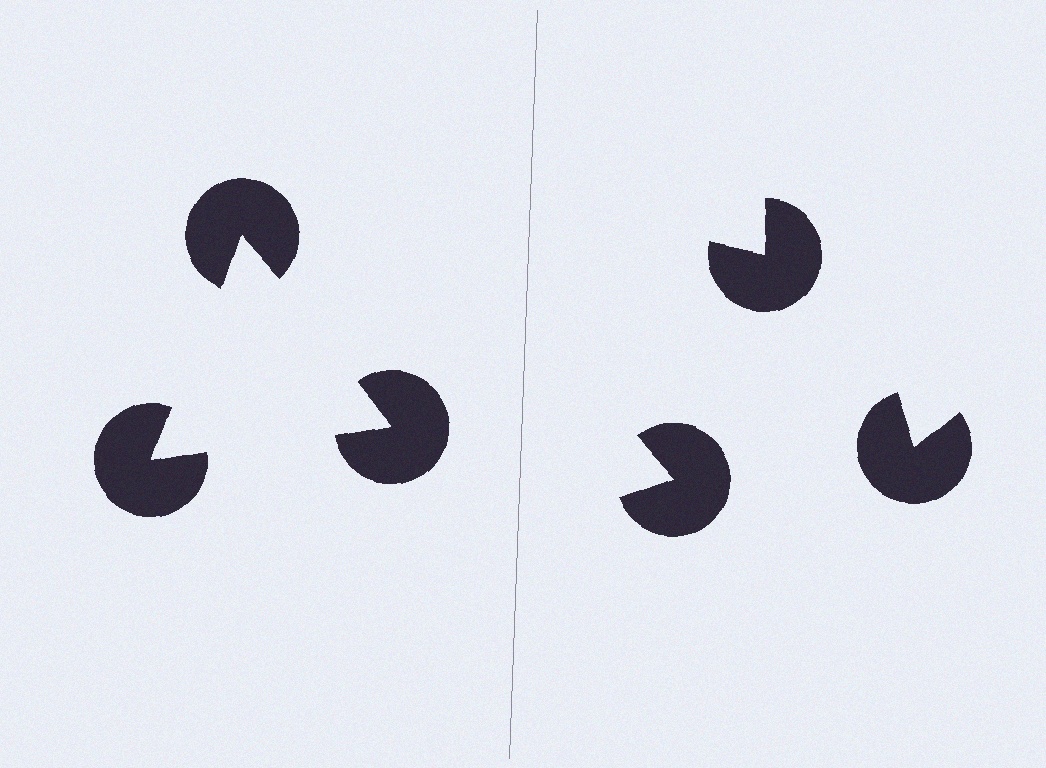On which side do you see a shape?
An illusory triangle appears on the left side. On the right side the wedge cuts are rotated, so no coherent shape forms.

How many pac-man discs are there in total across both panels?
6 — 3 on each side.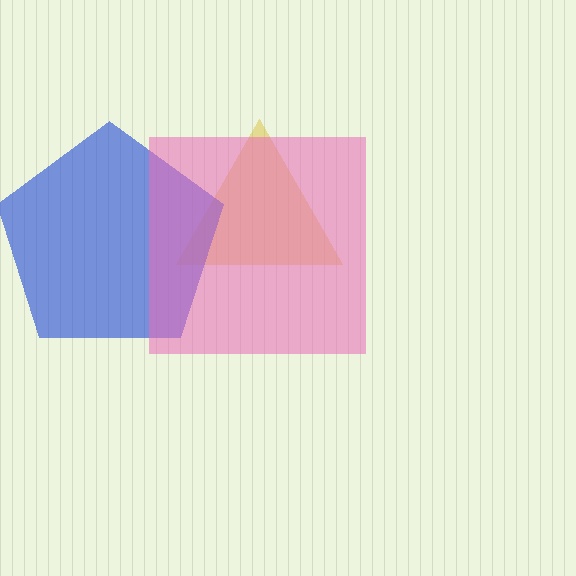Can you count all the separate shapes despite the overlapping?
Yes, there are 3 separate shapes.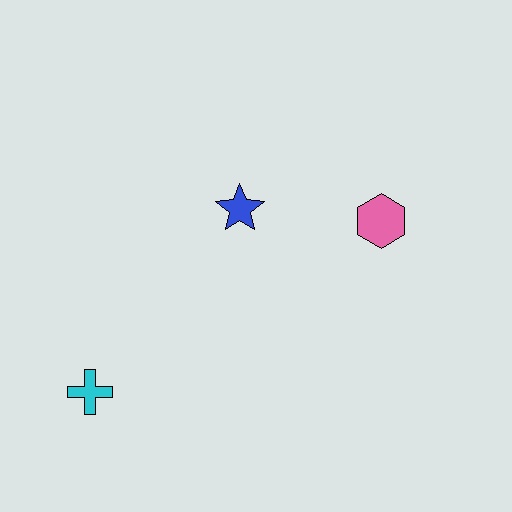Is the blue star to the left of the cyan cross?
No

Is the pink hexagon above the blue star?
No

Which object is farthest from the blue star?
The cyan cross is farthest from the blue star.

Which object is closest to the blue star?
The pink hexagon is closest to the blue star.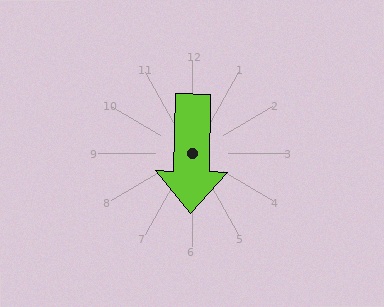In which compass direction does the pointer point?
South.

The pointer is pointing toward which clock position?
Roughly 6 o'clock.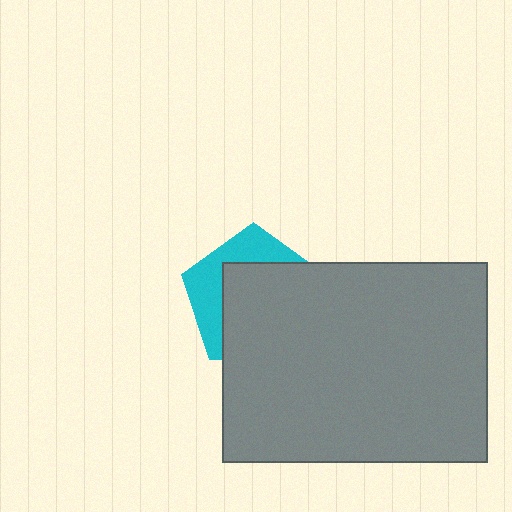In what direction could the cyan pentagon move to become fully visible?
The cyan pentagon could move toward the upper-left. That would shift it out from behind the gray rectangle entirely.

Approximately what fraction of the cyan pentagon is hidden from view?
Roughly 65% of the cyan pentagon is hidden behind the gray rectangle.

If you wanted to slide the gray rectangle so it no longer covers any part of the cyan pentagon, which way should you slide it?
Slide it toward the lower-right — that is the most direct way to separate the two shapes.